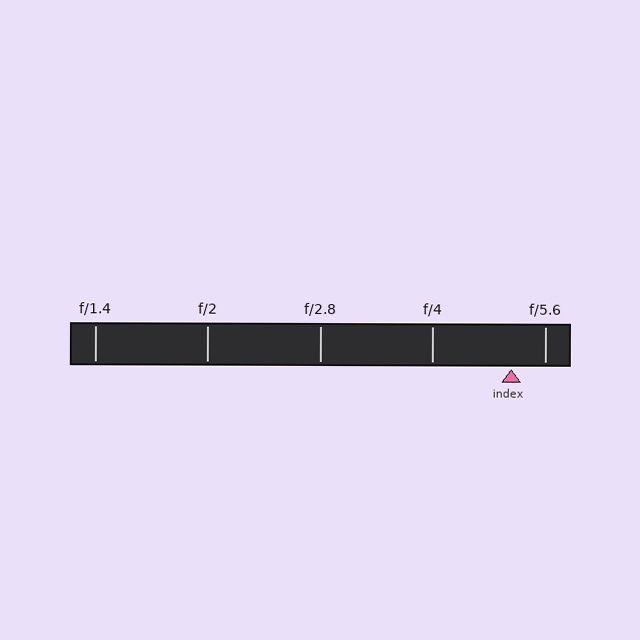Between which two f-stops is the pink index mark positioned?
The index mark is between f/4 and f/5.6.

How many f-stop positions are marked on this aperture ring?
There are 5 f-stop positions marked.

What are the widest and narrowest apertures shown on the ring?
The widest aperture shown is f/1.4 and the narrowest is f/5.6.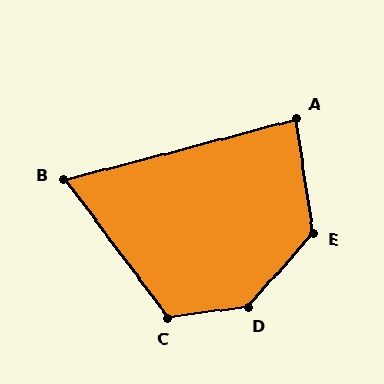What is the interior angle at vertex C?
Approximately 119 degrees (obtuse).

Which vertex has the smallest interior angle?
B, at approximately 68 degrees.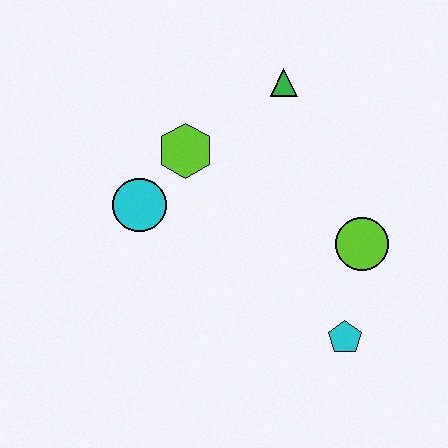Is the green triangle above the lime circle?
Yes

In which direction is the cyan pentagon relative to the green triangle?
The cyan pentagon is below the green triangle.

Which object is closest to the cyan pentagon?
The lime circle is closest to the cyan pentagon.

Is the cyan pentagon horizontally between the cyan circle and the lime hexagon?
No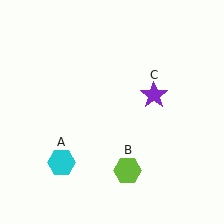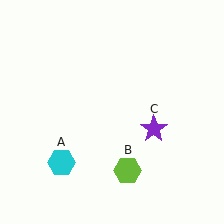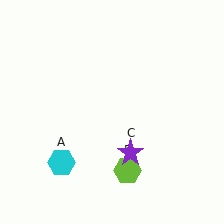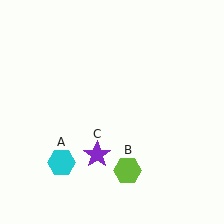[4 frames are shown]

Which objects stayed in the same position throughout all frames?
Cyan hexagon (object A) and lime hexagon (object B) remained stationary.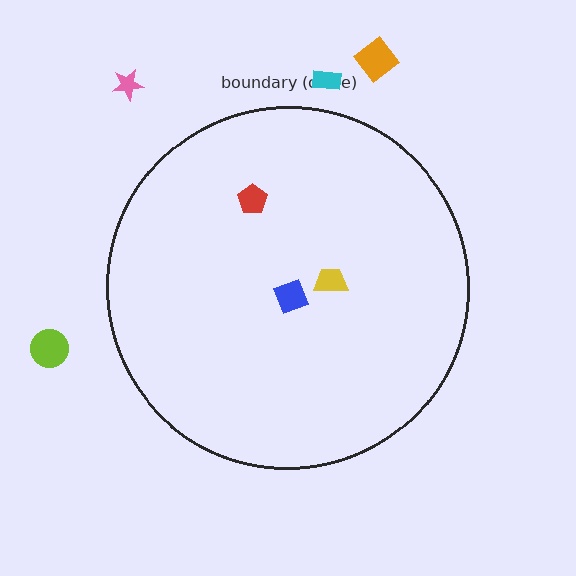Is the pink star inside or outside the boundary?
Outside.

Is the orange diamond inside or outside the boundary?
Outside.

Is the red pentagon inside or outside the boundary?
Inside.